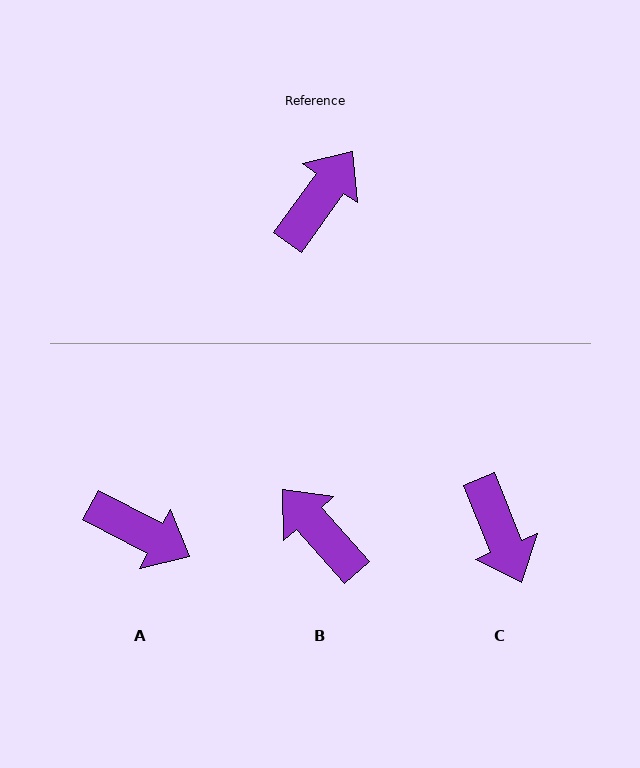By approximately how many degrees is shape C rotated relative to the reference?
Approximately 122 degrees clockwise.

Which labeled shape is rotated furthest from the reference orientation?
C, about 122 degrees away.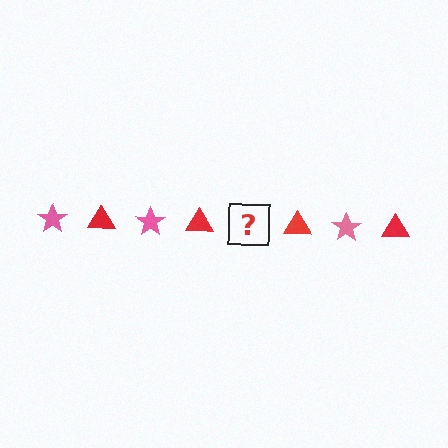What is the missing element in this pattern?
The missing element is a pink star.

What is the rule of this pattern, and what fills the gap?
The rule is that the pattern alternates between pink star and red triangle. The gap should be filled with a pink star.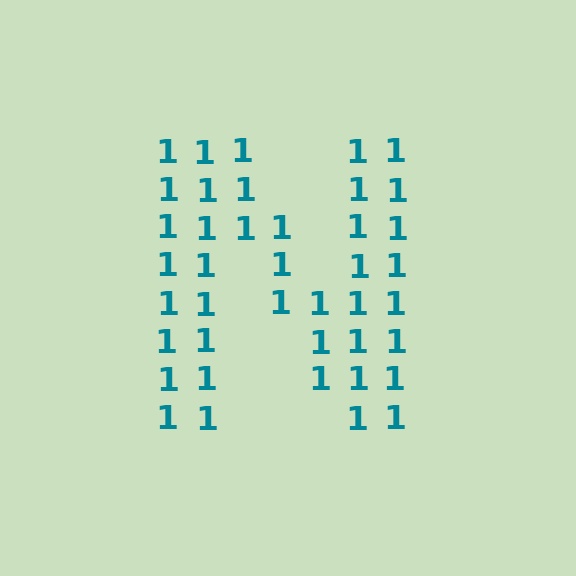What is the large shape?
The large shape is the letter N.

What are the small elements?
The small elements are digit 1's.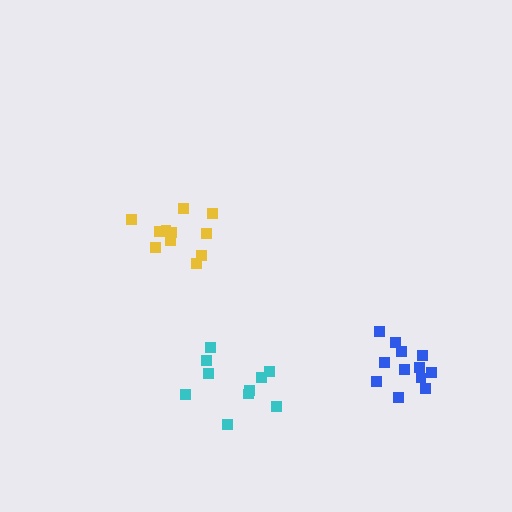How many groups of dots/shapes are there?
There are 3 groups.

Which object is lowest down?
The cyan cluster is bottommost.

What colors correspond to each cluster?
The clusters are colored: yellow, blue, cyan.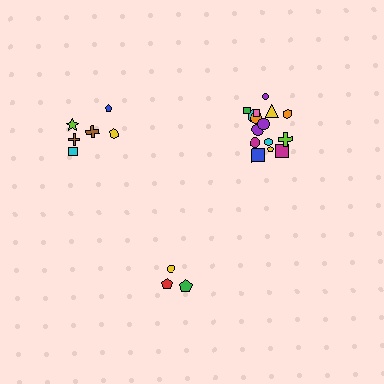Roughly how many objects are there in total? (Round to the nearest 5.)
Roughly 25 objects in total.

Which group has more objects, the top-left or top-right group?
The top-right group.